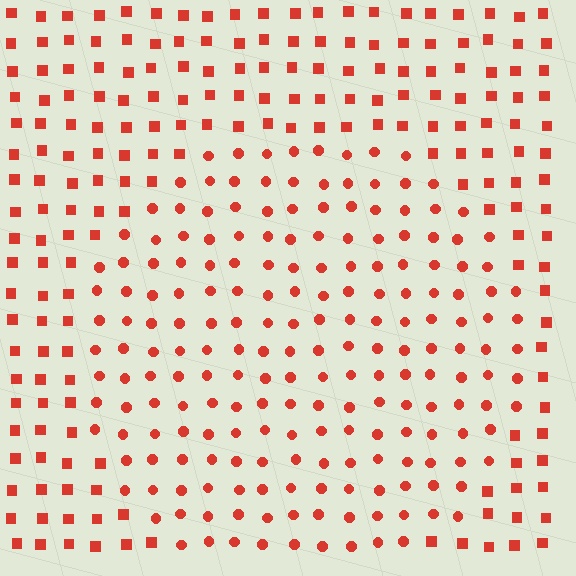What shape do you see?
I see a circle.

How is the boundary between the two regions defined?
The boundary is defined by a change in element shape: circles inside vs. squares outside. All elements share the same color and spacing.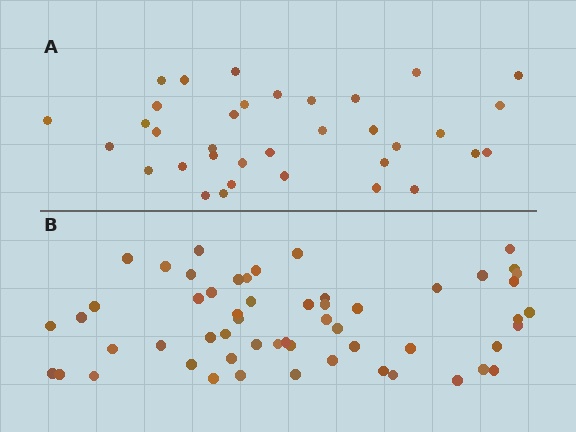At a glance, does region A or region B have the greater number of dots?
Region B (the bottom region) has more dots.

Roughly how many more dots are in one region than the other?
Region B has approximately 20 more dots than region A.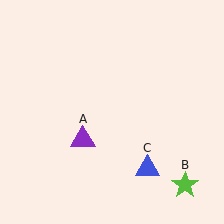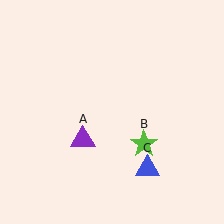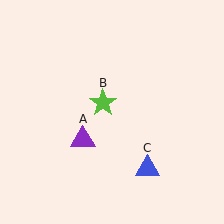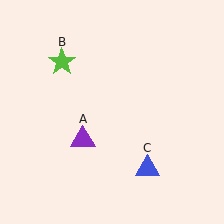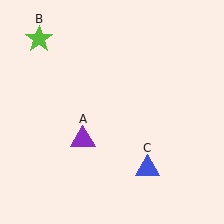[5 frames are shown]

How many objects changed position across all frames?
1 object changed position: lime star (object B).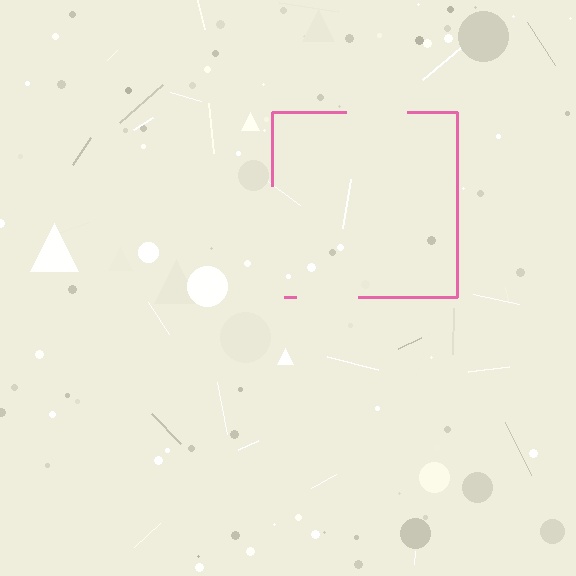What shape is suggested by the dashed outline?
The dashed outline suggests a square.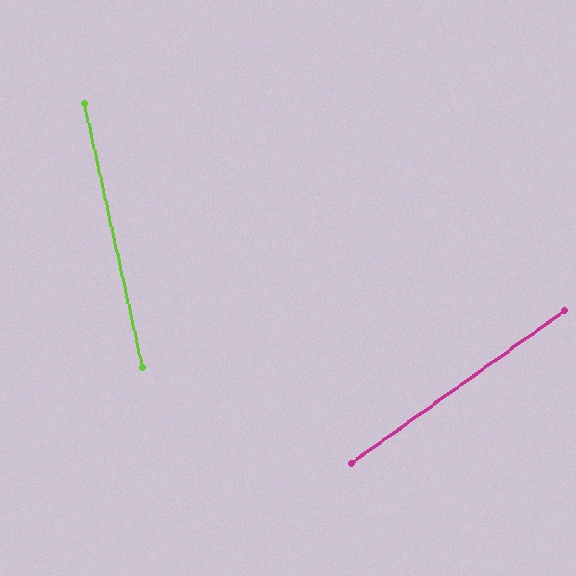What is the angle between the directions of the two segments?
Approximately 67 degrees.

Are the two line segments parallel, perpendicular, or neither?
Neither parallel nor perpendicular — they differ by about 67°.